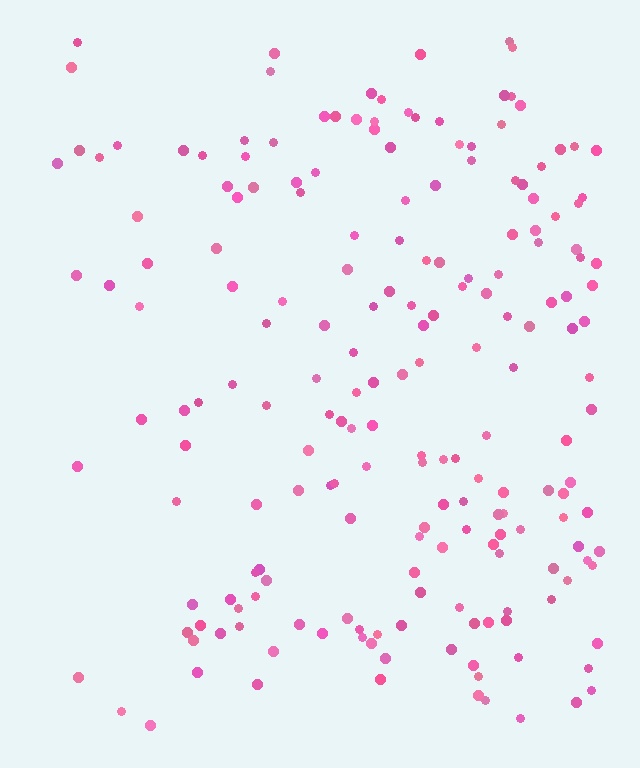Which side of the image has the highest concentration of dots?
The right.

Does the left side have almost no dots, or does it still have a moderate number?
Still a moderate number, just noticeably fewer than the right.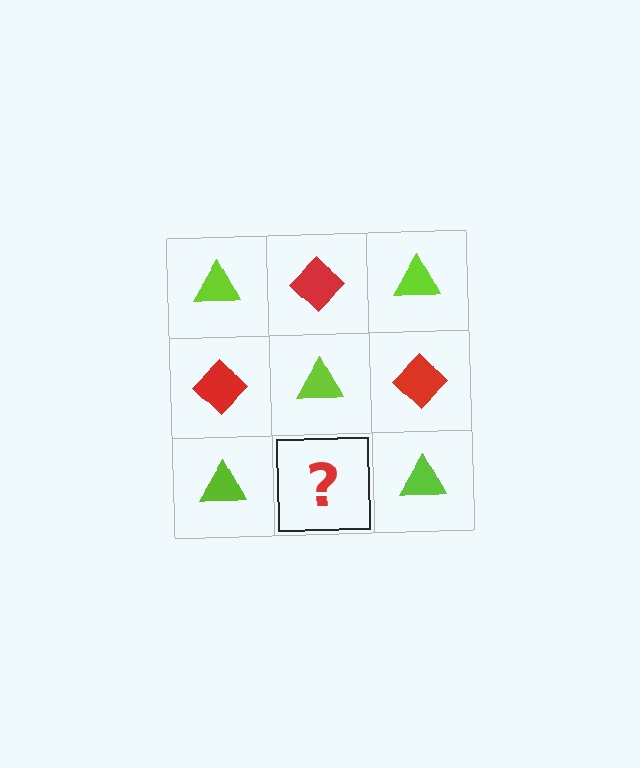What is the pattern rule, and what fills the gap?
The rule is that it alternates lime triangle and red diamond in a checkerboard pattern. The gap should be filled with a red diamond.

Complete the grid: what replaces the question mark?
The question mark should be replaced with a red diamond.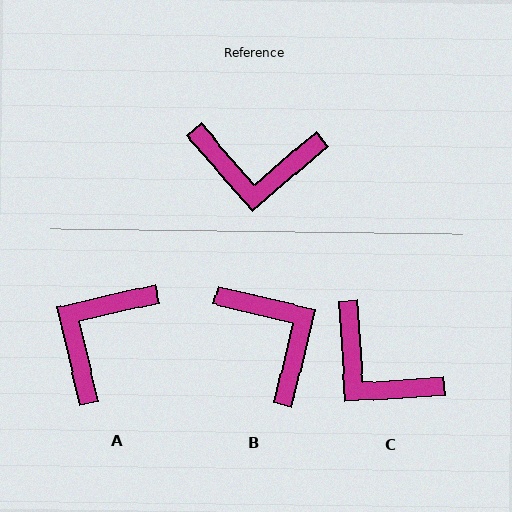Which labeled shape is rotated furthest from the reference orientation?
B, about 126 degrees away.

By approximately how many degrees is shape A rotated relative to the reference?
Approximately 117 degrees clockwise.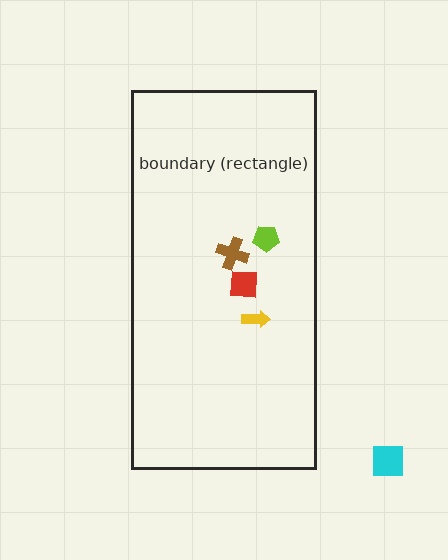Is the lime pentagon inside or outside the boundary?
Inside.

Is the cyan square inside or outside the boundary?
Outside.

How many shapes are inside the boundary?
4 inside, 1 outside.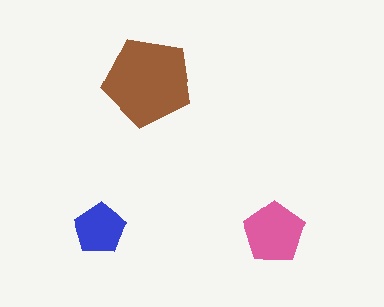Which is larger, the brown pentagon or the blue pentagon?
The brown one.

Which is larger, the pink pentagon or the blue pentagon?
The pink one.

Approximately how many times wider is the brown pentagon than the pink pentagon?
About 1.5 times wider.